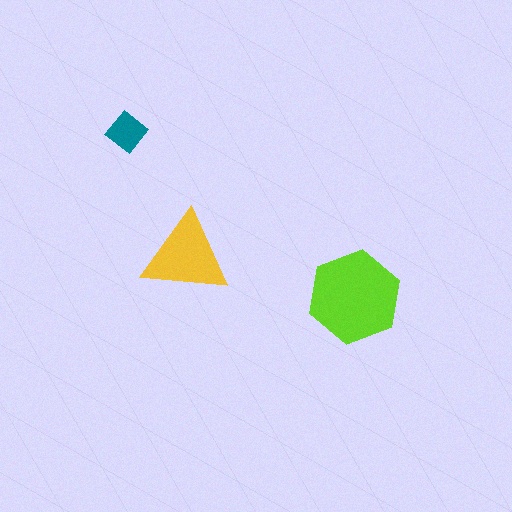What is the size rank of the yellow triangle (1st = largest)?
2nd.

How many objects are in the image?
There are 3 objects in the image.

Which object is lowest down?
The lime hexagon is bottommost.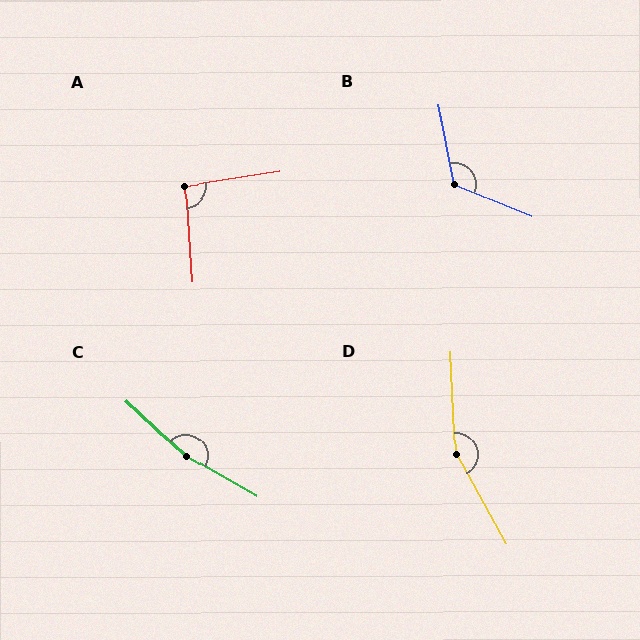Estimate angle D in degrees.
Approximately 153 degrees.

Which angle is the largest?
C, at approximately 167 degrees.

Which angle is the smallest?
A, at approximately 95 degrees.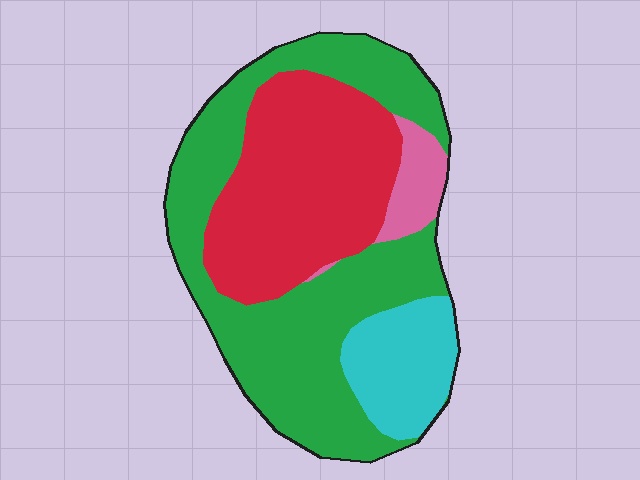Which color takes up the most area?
Green, at roughly 50%.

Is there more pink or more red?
Red.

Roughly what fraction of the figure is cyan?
Cyan covers 13% of the figure.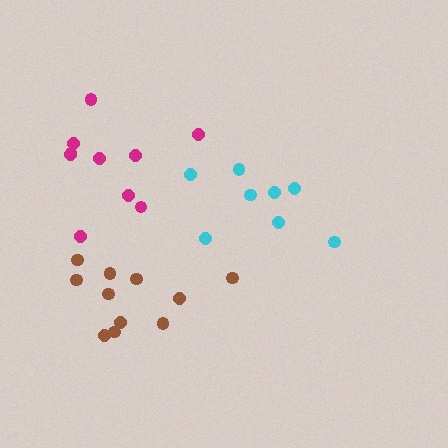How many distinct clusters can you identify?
There are 3 distinct clusters.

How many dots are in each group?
Group 1: 8 dots, Group 2: 11 dots, Group 3: 10 dots (29 total).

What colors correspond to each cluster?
The clusters are colored: cyan, brown, magenta.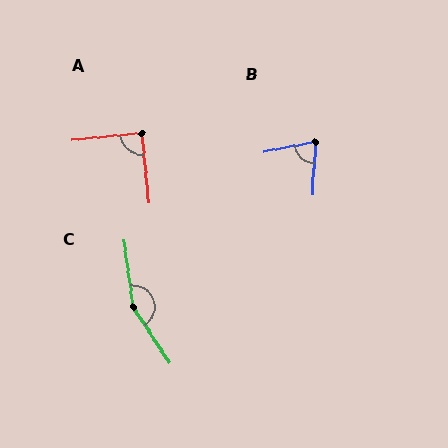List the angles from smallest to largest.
B (76°), A (91°), C (155°).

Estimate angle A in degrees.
Approximately 91 degrees.